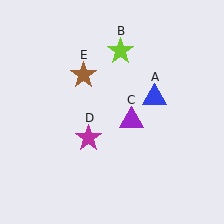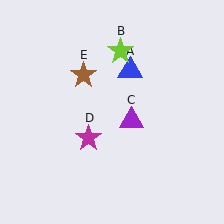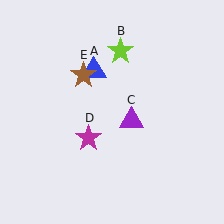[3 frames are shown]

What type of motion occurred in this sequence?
The blue triangle (object A) rotated counterclockwise around the center of the scene.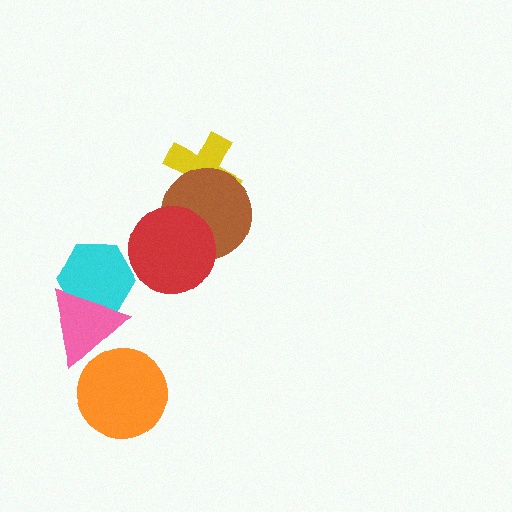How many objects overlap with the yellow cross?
1 object overlaps with the yellow cross.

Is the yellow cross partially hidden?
Yes, it is partially covered by another shape.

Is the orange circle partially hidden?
Yes, it is partially covered by another shape.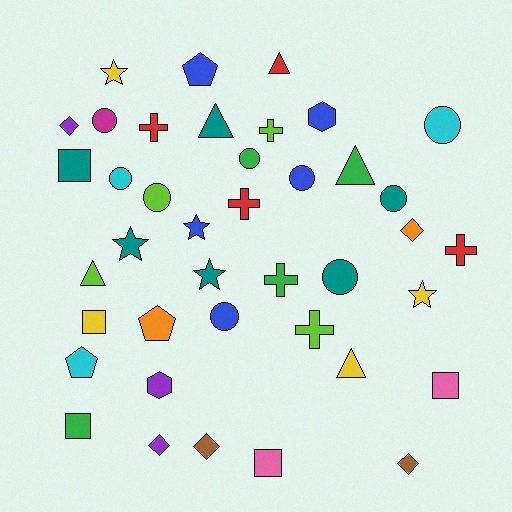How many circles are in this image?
There are 9 circles.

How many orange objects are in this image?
There are 2 orange objects.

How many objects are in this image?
There are 40 objects.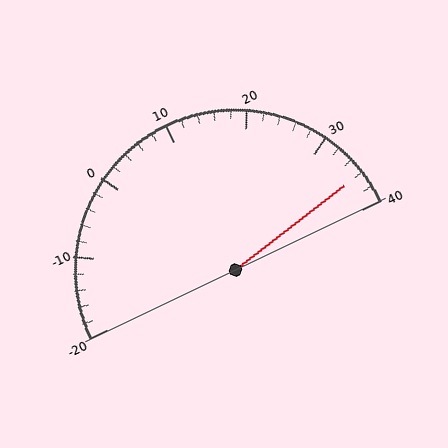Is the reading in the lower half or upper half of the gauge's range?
The reading is in the upper half of the range (-20 to 40).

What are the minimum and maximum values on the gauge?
The gauge ranges from -20 to 40.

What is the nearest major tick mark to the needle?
The nearest major tick mark is 40.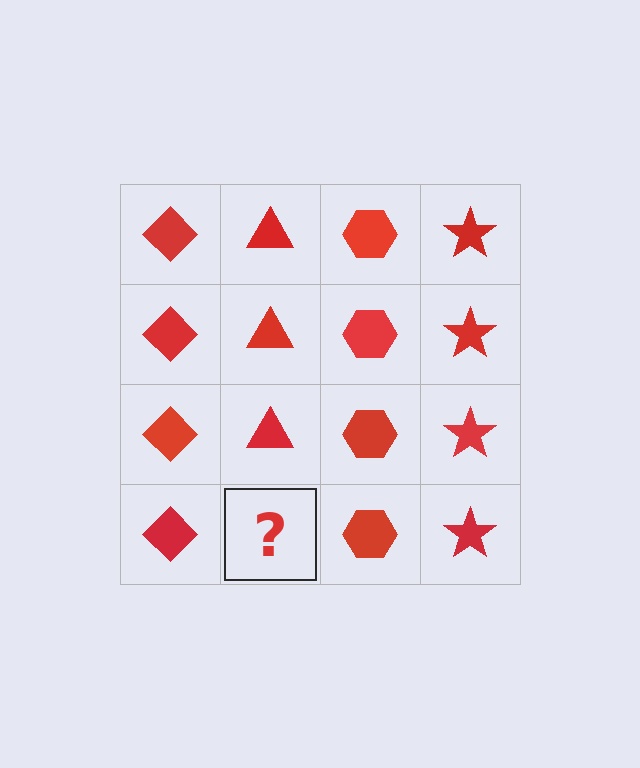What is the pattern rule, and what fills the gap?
The rule is that each column has a consistent shape. The gap should be filled with a red triangle.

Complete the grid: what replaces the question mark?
The question mark should be replaced with a red triangle.